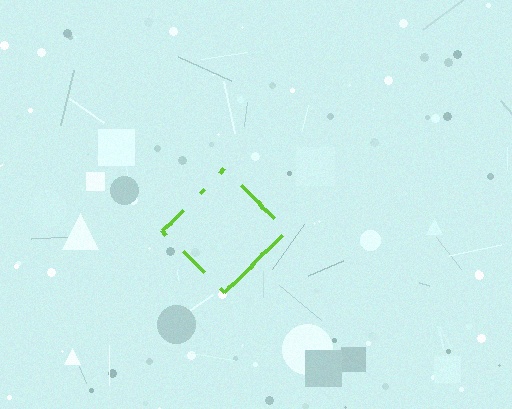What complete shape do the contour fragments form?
The contour fragments form a diamond.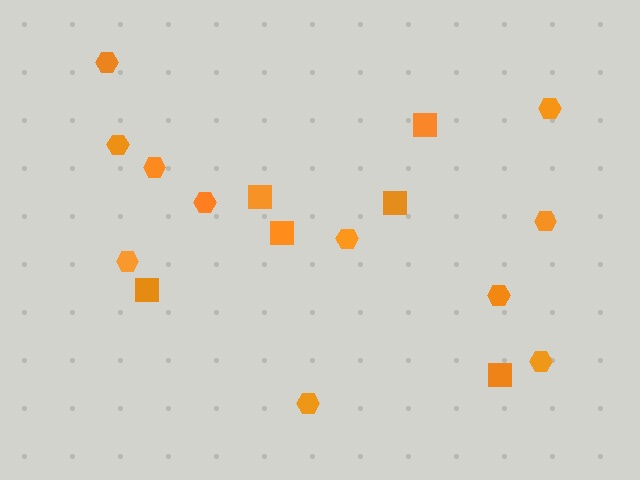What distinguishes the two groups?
There are 2 groups: one group of squares (6) and one group of hexagons (11).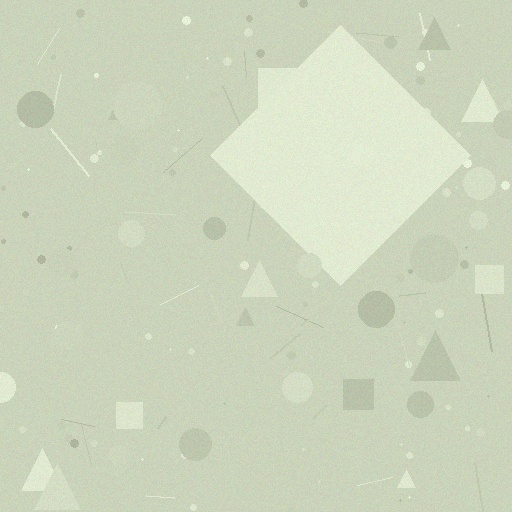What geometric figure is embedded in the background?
A diamond is embedded in the background.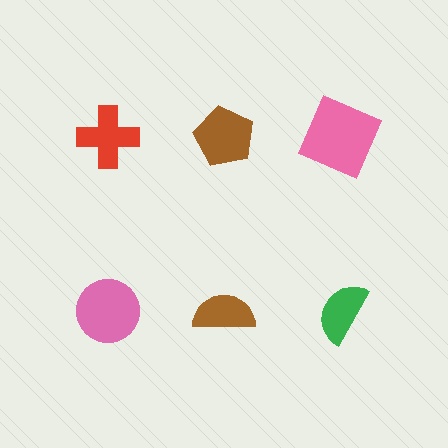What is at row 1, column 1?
A red cross.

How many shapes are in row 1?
3 shapes.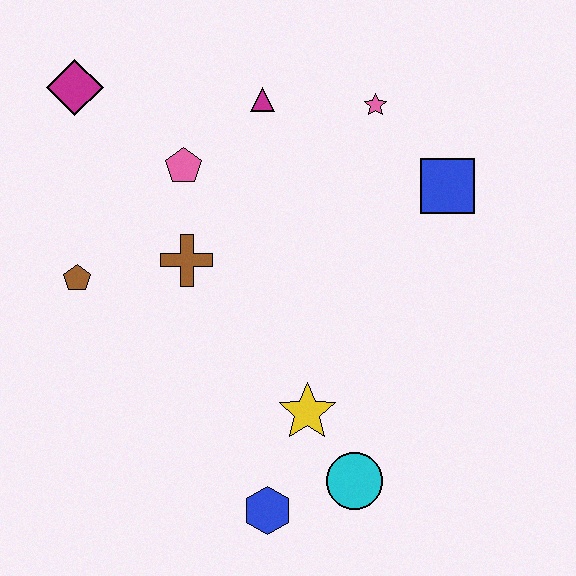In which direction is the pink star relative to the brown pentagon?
The pink star is to the right of the brown pentagon.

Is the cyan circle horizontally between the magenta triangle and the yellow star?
No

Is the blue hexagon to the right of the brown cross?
Yes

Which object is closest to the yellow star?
The cyan circle is closest to the yellow star.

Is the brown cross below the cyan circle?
No